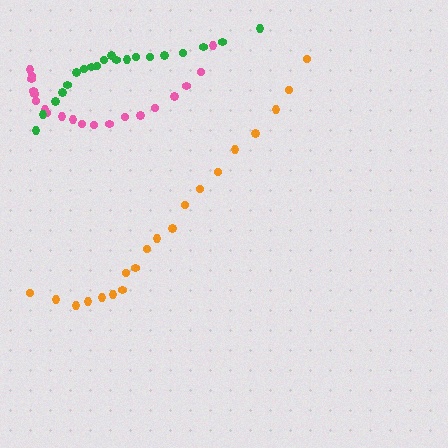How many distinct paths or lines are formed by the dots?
There are 3 distinct paths.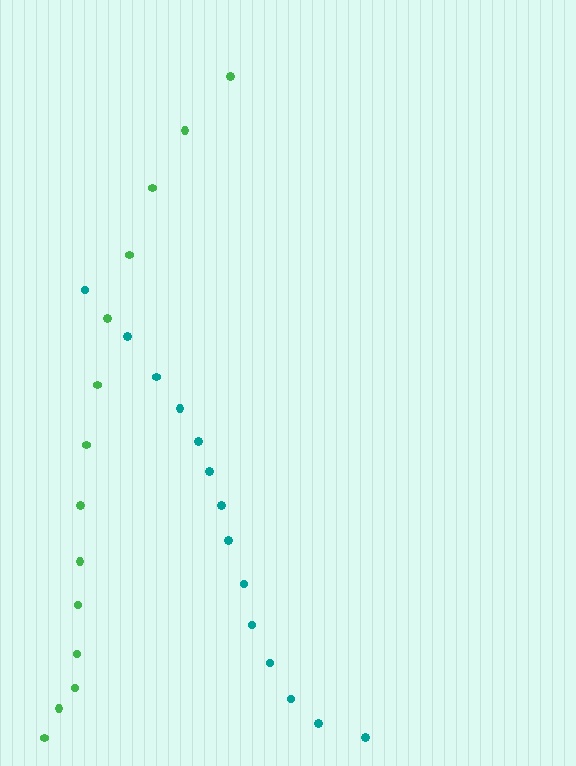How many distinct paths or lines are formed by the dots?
There are 2 distinct paths.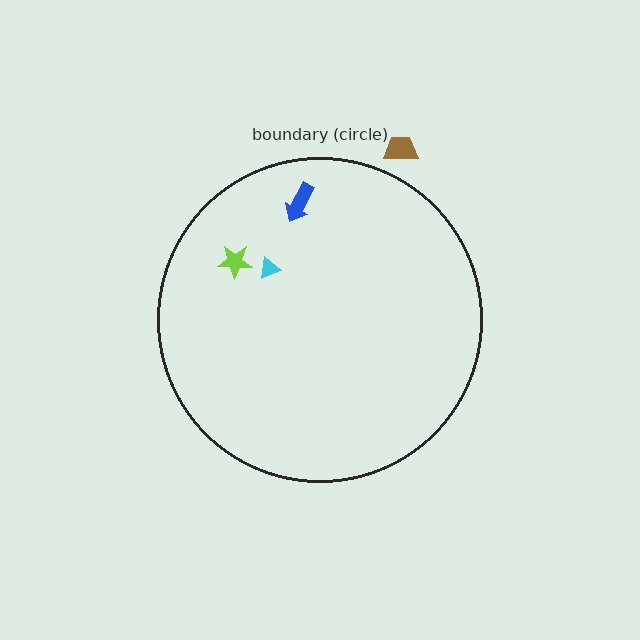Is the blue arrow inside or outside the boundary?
Inside.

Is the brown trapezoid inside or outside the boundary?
Outside.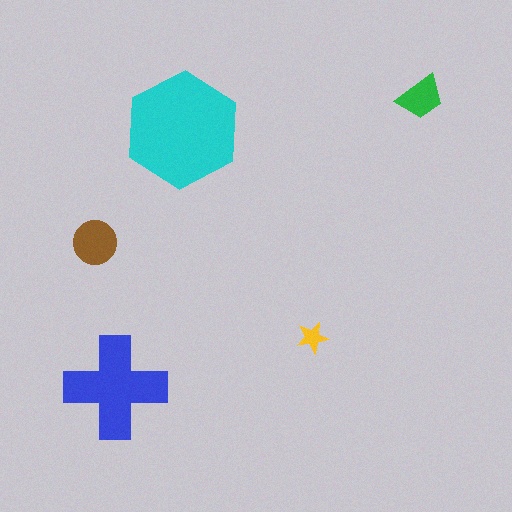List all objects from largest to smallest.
The cyan hexagon, the blue cross, the brown circle, the green trapezoid, the yellow star.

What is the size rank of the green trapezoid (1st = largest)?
4th.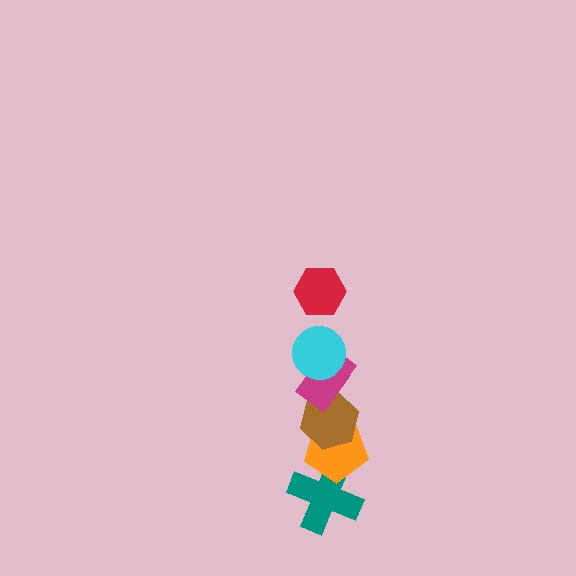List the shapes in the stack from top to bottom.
From top to bottom: the red hexagon, the cyan circle, the magenta rectangle, the brown hexagon, the orange pentagon, the teal cross.